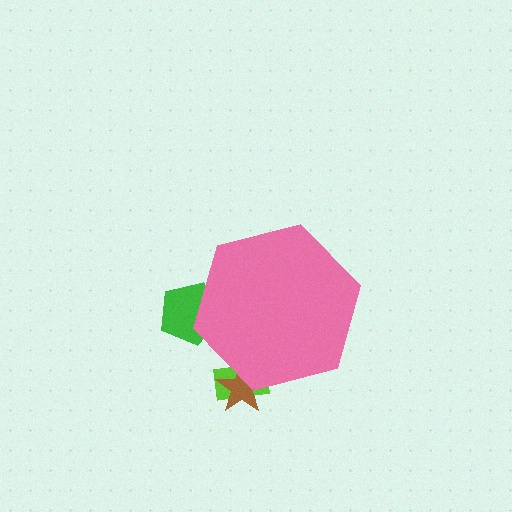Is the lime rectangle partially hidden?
Yes, the lime rectangle is partially hidden behind the pink hexagon.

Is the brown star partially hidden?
Yes, the brown star is partially hidden behind the pink hexagon.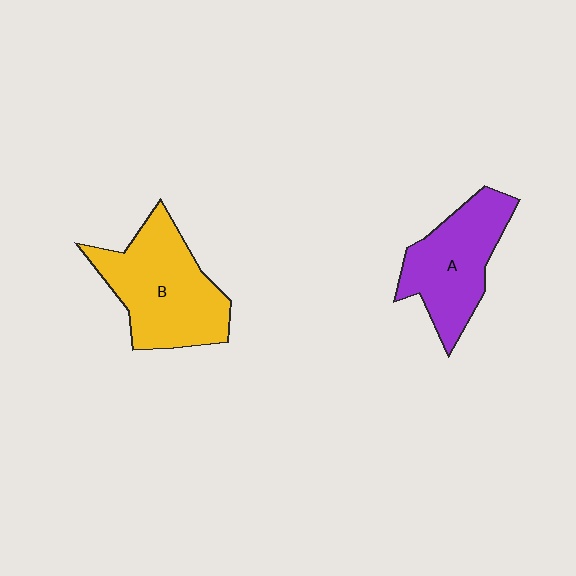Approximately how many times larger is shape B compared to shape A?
Approximately 1.2 times.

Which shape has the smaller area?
Shape A (purple).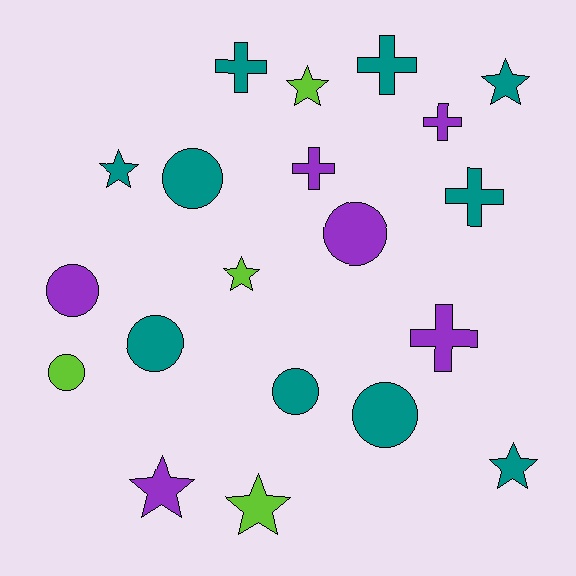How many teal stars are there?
There are 3 teal stars.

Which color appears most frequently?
Teal, with 10 objects.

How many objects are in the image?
There are 20 objects.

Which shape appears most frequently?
Circle, with 7 objects.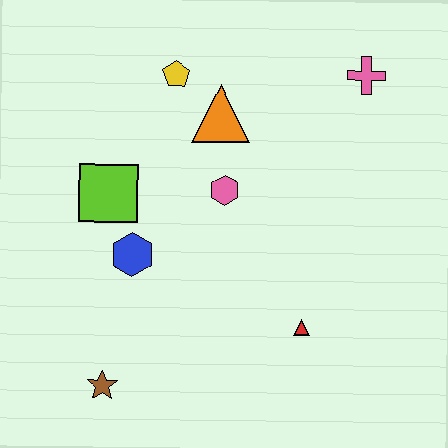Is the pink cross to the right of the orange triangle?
Yes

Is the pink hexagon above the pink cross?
No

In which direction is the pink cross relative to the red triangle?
The pink cross is above the red triangle.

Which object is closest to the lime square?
The blue hexagon is closest to the lime square.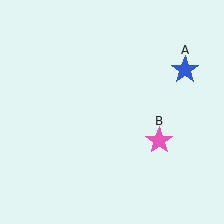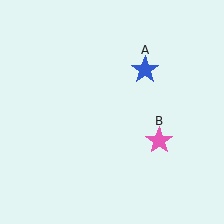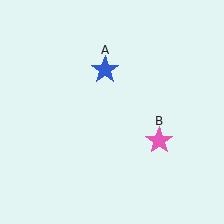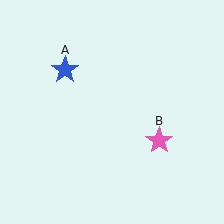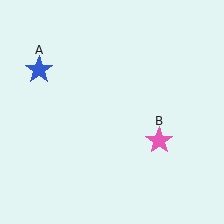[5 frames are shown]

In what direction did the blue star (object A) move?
The blue star (object A) moved left.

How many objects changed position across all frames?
1 object changed position: blue star (object A).